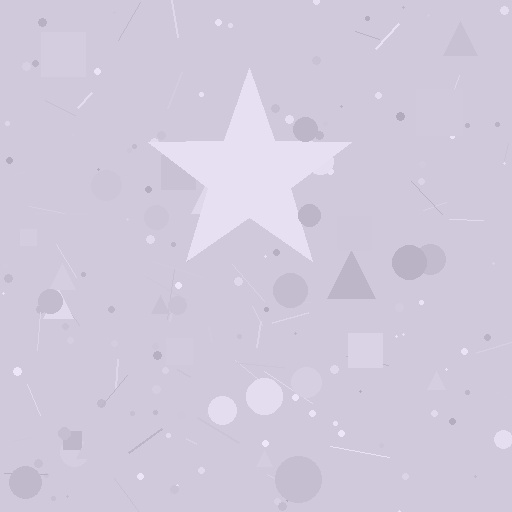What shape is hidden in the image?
A star is hidden in the image.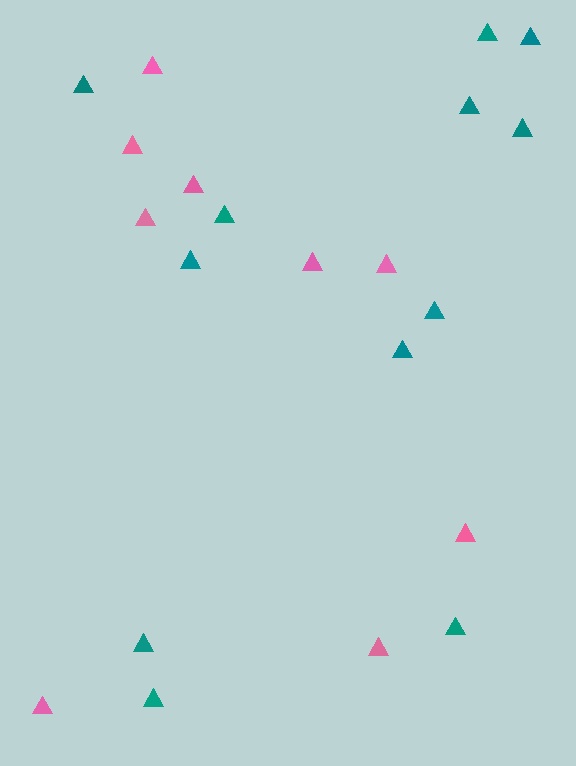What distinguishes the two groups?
There are 2 groups: one group of teal triangles (12) and one group of pink triangles (9).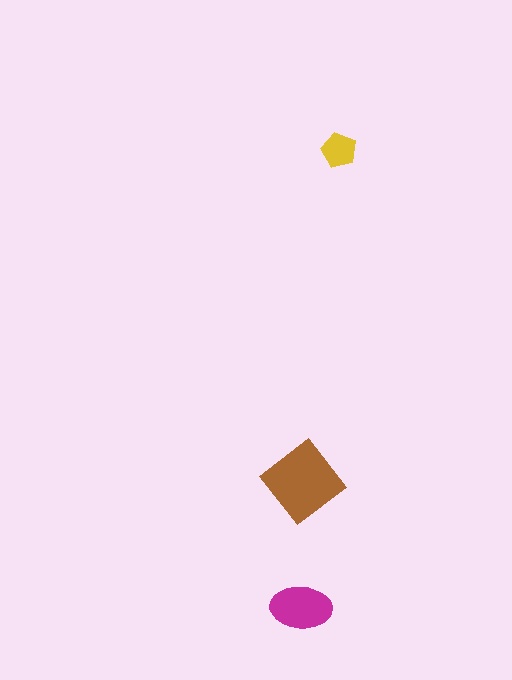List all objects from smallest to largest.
The yellow pentagon, the magenta ellipse, the brown diamond.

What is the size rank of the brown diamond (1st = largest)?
1st.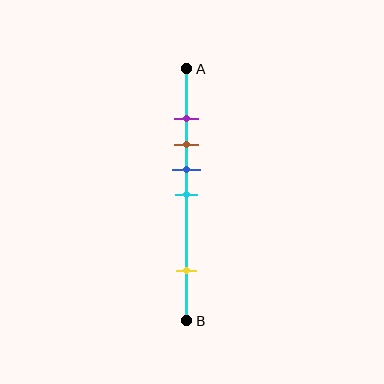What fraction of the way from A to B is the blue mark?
The blue mark is approximately 40% (0.4) of the way from A to B.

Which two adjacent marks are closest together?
The purple and brown marks are the closest adjacent pair.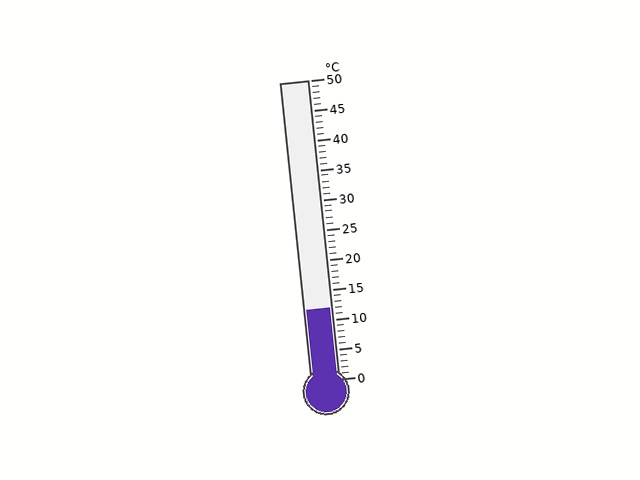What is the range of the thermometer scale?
The thermometer scale ranges from 0°C to 50°C.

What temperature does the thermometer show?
The thermometer shows approximately 12°C.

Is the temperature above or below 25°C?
The temperature is below 25°C.